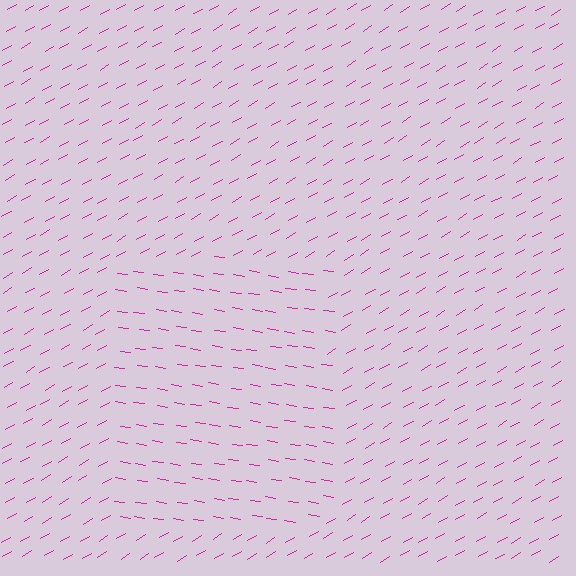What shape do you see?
I see a rectangle.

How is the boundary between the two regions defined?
The boundary is defined purely by a change in line orientation (approximately 39 degrees difference). All lines are the same color and thickness.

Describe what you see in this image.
The image is filled with small magenta line segments. A rectangle region in the image has lines oriented differently from the surrounding lines, creating a visible texture boundary.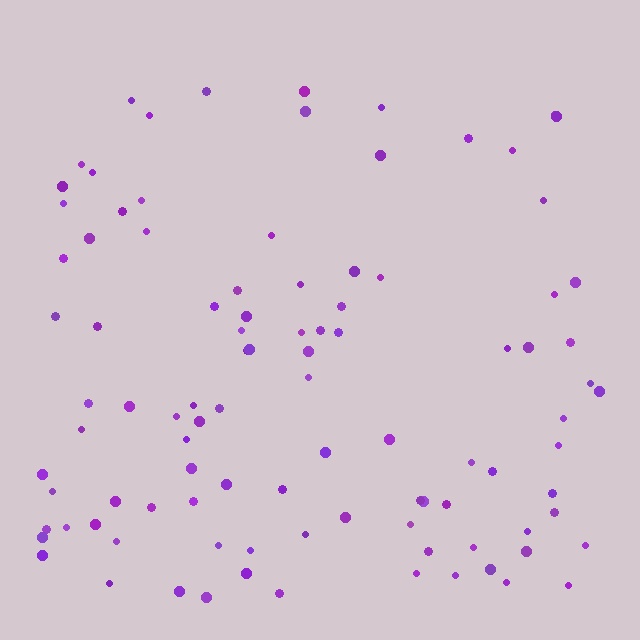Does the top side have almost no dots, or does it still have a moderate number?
Still a moderate number, just noticeably fewer than the bottom.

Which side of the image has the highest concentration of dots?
The bottom.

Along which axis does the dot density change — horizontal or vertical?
Vertical.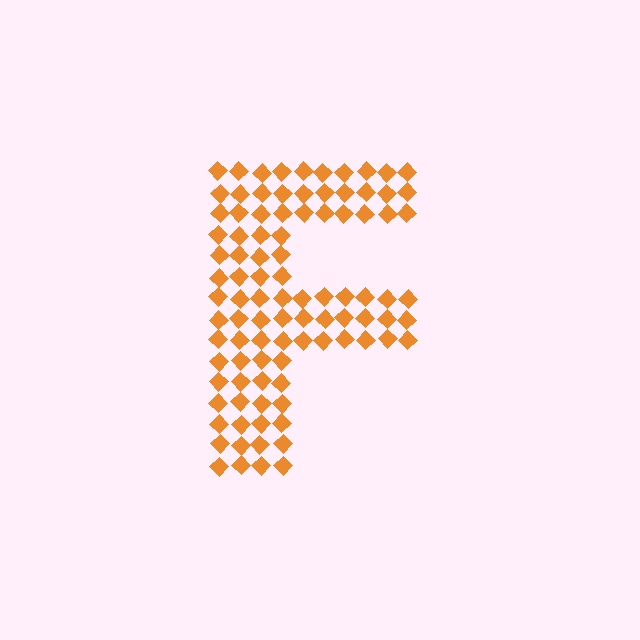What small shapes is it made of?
It is made of small diamonds.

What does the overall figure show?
The overall figure shows the letter F.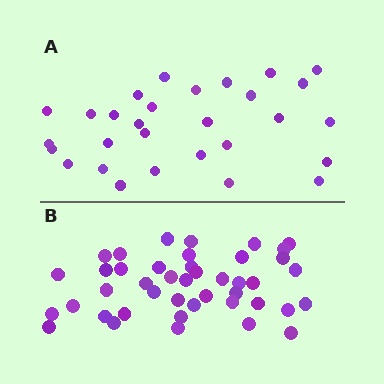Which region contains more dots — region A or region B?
Region B (the bottom region) has more dots.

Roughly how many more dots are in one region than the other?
Region B has approximately 15 more dots than region A.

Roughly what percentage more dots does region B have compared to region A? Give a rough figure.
About 50% more.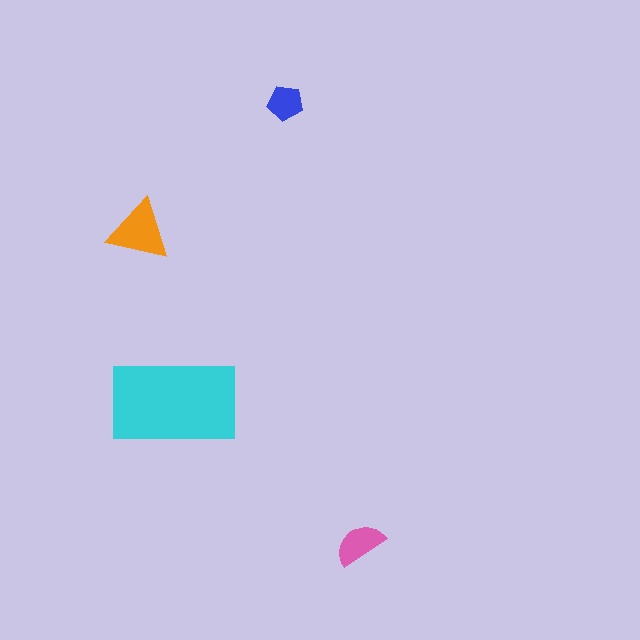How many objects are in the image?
There are 4 objects in the image.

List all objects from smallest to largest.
The blue pentagon, the pink semicircle, the orange triangle, the cyan rectangle.